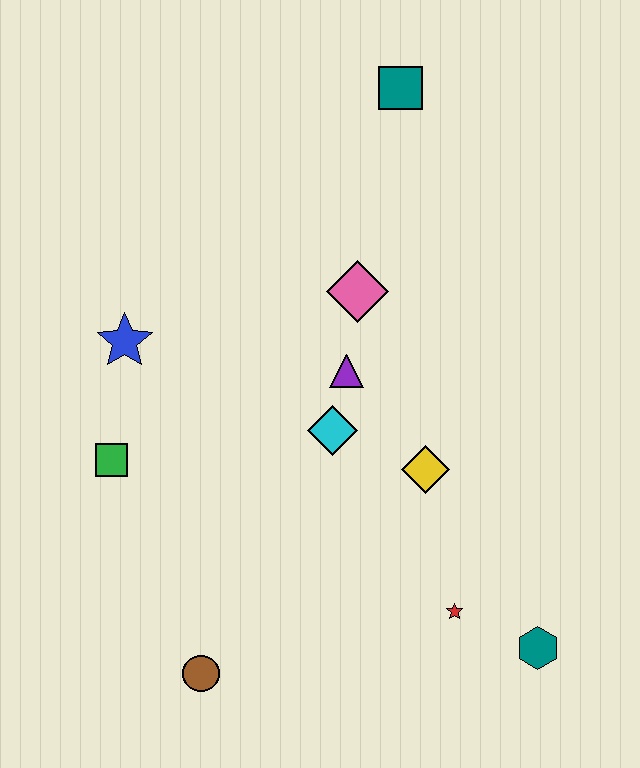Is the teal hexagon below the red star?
Yes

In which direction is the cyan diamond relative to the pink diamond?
The cyan diamond is below the pink diamond.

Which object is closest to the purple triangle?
The cyan diamond is closest to the purple triangle.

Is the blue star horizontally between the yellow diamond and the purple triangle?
No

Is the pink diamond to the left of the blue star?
No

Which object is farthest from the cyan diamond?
The teal square is farthest from the cyan diamond.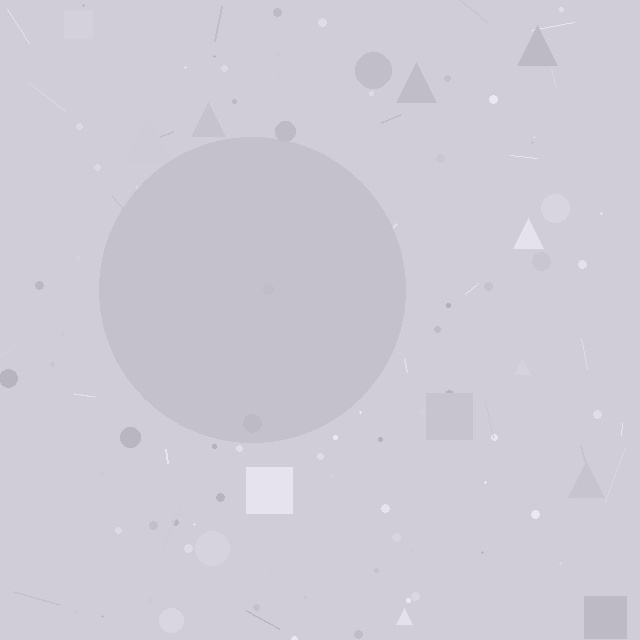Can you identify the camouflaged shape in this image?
The camouflaged shape is a circle.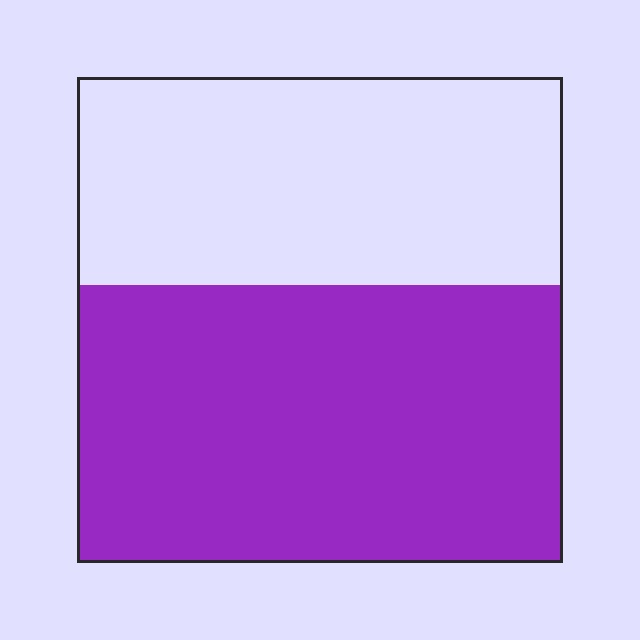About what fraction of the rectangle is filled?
About three fifths (3/5).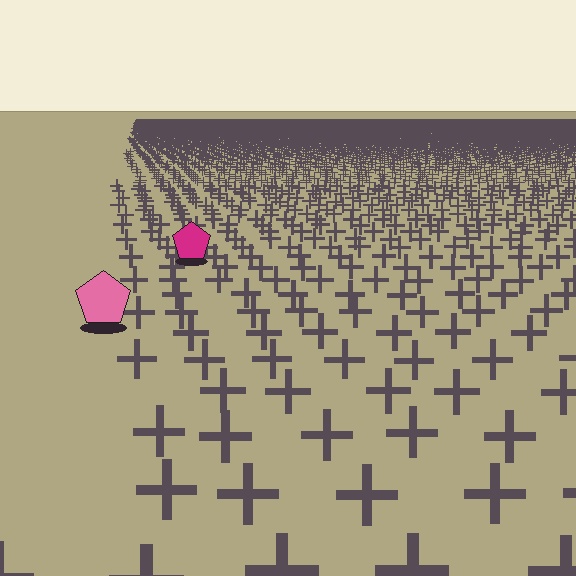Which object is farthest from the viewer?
The magenta pentagon is farthest from the viewer. It appears smaller and the ground texture around it is denser.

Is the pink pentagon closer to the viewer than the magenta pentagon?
Yes. The pink pentagon is closer — you can tell from the texture gradient: the ground texture is coarser near it.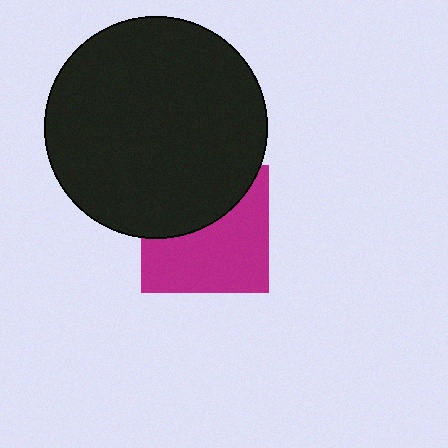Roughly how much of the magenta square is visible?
About half of it is visible (roughly 59%).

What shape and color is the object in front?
The object in front is a black circle.